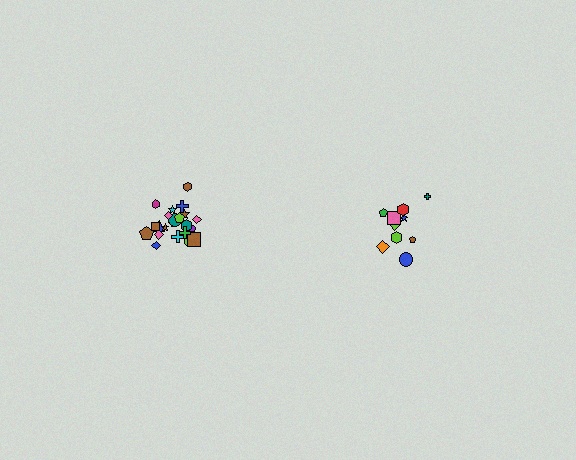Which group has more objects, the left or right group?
The left group.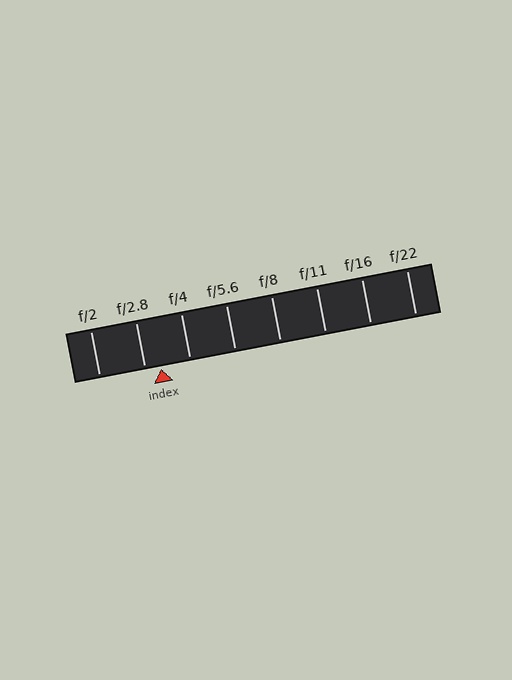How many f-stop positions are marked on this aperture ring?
There are 8 f-stop positions marked.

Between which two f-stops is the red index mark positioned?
The index mark is between f/2.8 and f/4.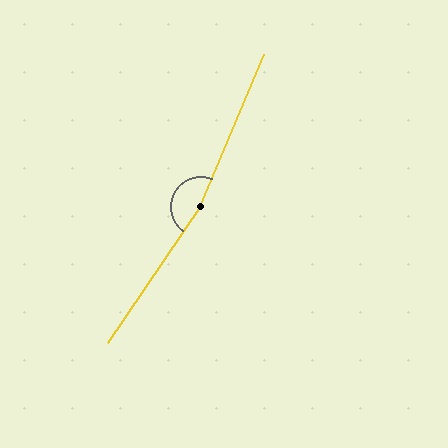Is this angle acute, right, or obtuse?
It is obtuse.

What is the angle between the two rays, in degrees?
Approximately 168 degrees.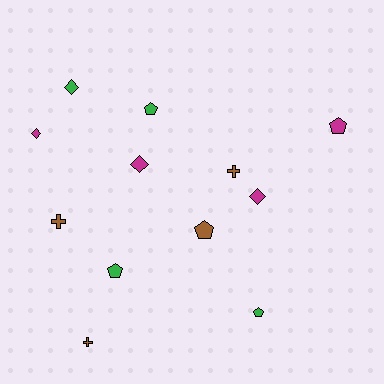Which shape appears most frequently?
Pentagon, with 5 objects.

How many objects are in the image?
There are 12 objects.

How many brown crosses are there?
There are 3 brown crosses.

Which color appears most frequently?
Green, with 4 objects.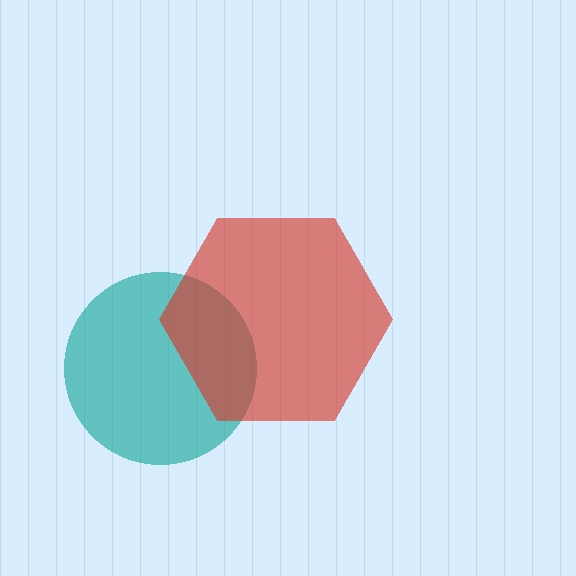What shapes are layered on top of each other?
The layered shapes are: a teal circle, a red hexagon.